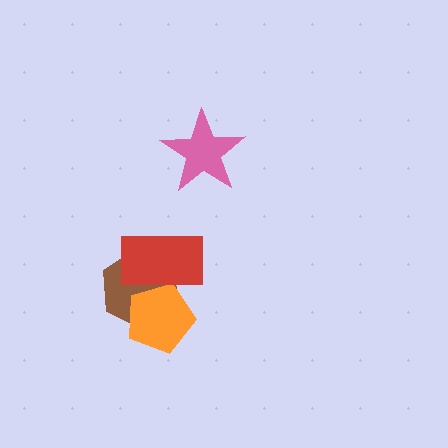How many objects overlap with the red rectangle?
2 objects overlap with the red rectangle.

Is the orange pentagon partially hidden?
Yes, it is partially covered by another shape.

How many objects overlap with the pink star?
0 objects overlap with the pink star.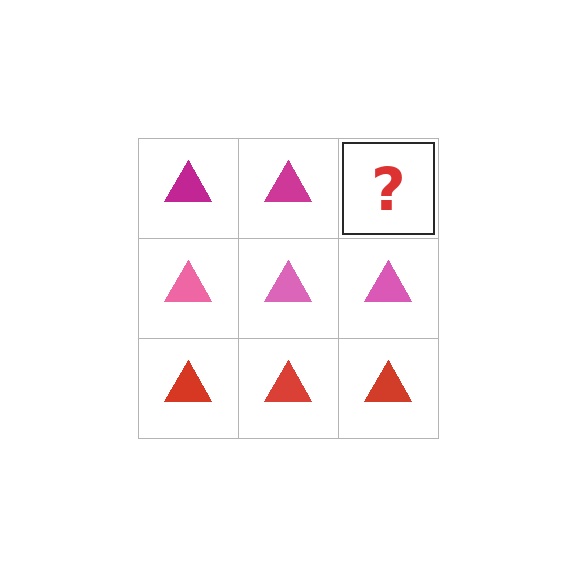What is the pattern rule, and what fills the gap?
The rule is that each row has a consistent color. The gap should be filled with a magenta triangle.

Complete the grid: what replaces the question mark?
The question mark should be replaced with a magenta triangle.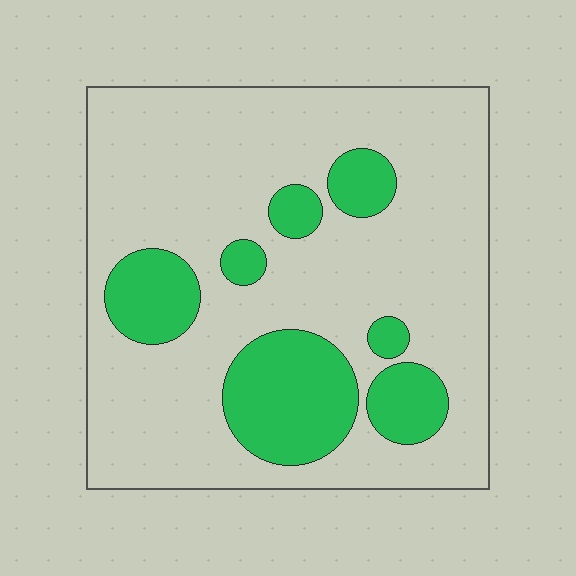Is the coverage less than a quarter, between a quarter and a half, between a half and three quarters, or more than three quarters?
Less than a quarter.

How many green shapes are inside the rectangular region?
7.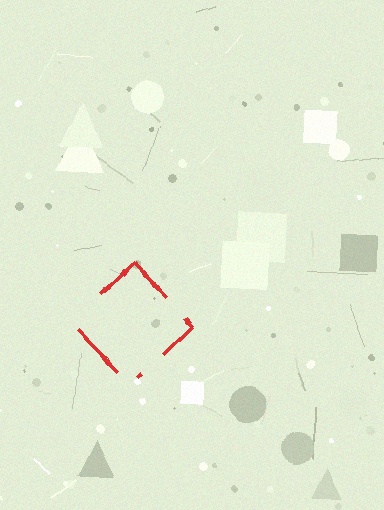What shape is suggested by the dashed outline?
The dashed outline suggests a diamond.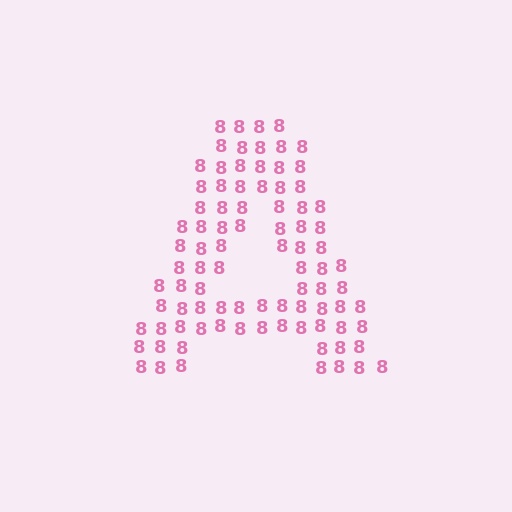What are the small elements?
The small elements are digit 8's.